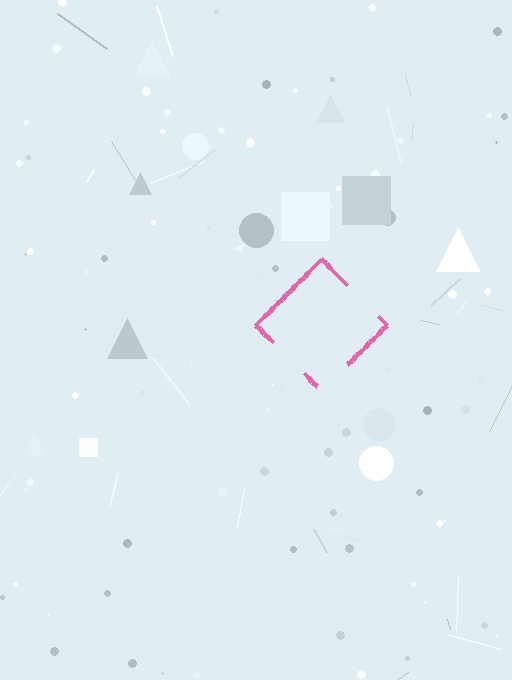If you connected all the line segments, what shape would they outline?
They would outline a diamond.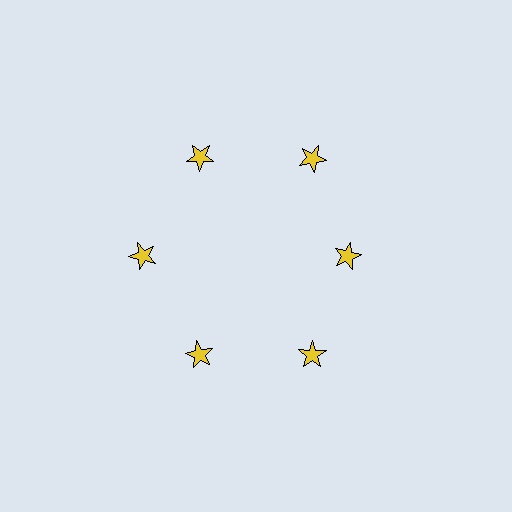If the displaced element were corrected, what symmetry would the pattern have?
It would have 6-fold rotational symmetry — the pattern would map onto itself every 60 degrees.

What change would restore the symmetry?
The symmetry would be restored by moving it outward, back onto the ring so that all 6 stars sit at equal angles and equal distance from the center.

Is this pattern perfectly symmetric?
No. The 6 yellow stars are arranged in a ring, but one element near the 3 o'clock position is pulled inward toward the center, breaking the 6-fold rotational symmetry.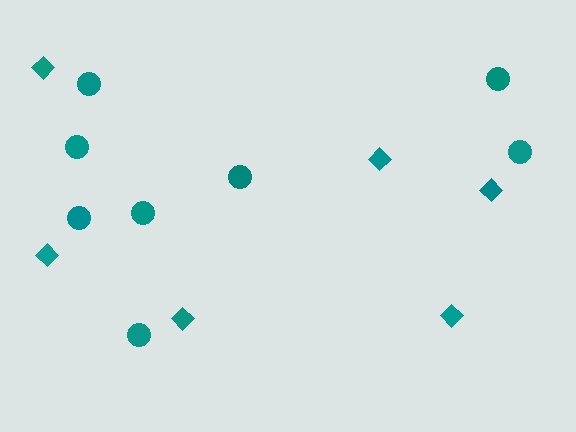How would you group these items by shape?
There are 2 groups: one group of circles (8) and one group of diamonds (6).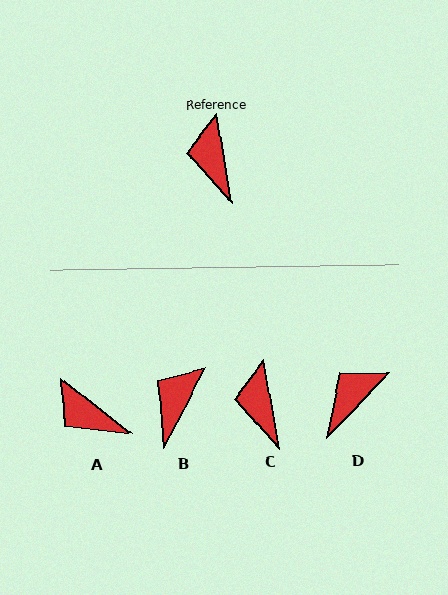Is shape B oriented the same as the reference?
No, it is off by about 37 degrees.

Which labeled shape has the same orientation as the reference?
C.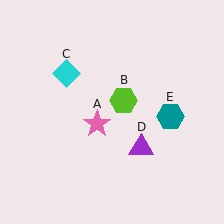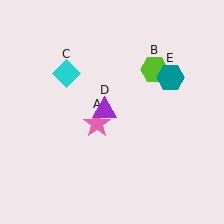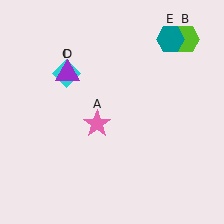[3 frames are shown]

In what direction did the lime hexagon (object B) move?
The lime hexagon (object B) moved up and to the right.